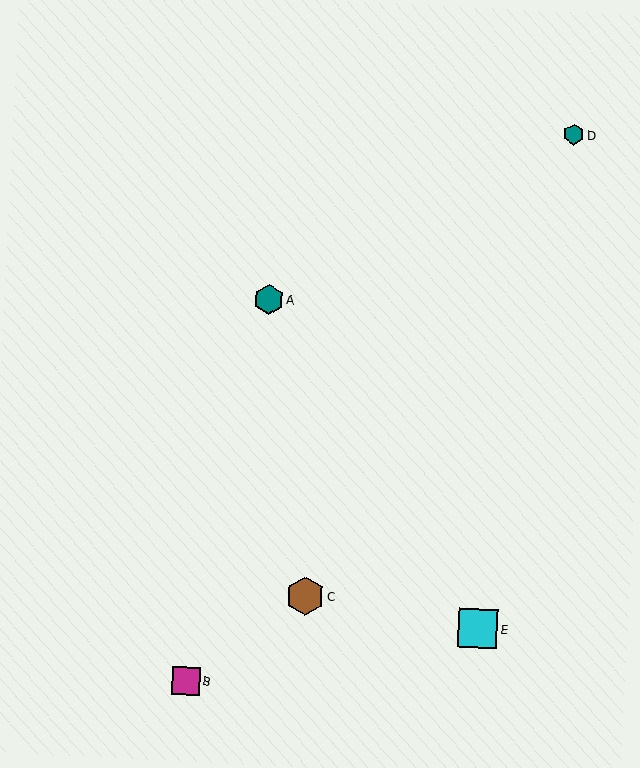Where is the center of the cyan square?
The center of the cyan square is at (477, 629).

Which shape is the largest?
The cyan square (labeled E) is the largest.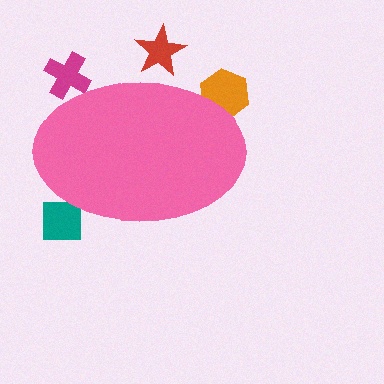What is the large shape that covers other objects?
A pink ellipse.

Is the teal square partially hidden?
Yes, the teal square is partially hidden behind the pink ellipse.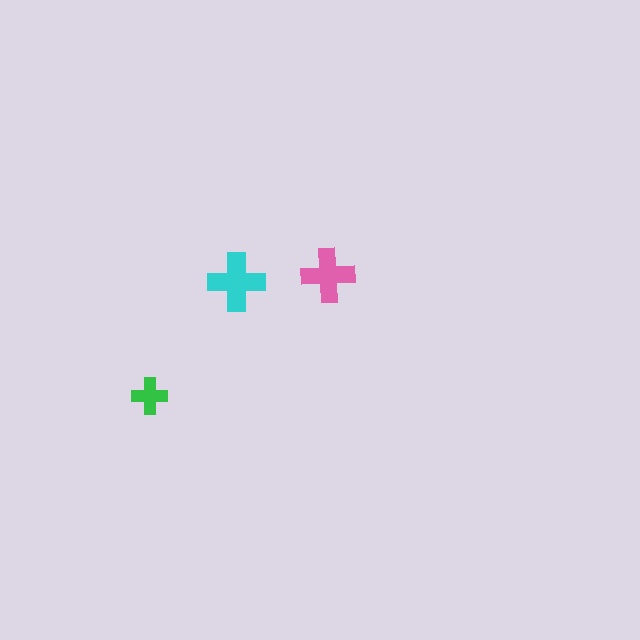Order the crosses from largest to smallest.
the cyan one, the pink one, the green one.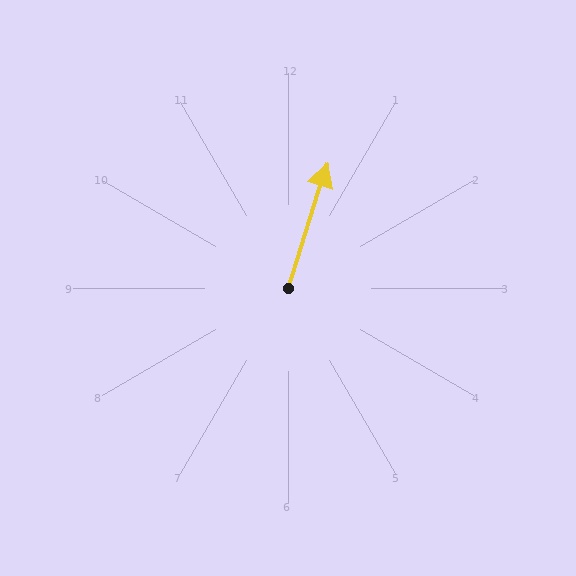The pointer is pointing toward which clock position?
Roughly 1 o'clock.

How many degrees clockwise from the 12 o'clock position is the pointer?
Approximately 18 degrees.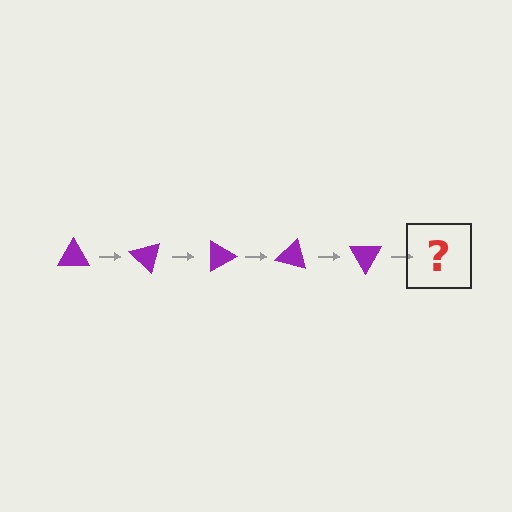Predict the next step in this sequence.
The next step is a purple triangle rotated 225 degrees.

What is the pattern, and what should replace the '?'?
The pattern is that the triangle rotates 45 degrees each step. The '?' should be a purple triangle rotated 225 degrees.